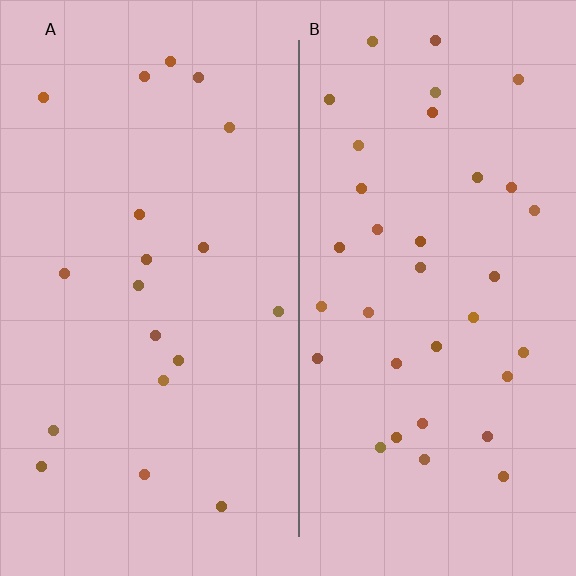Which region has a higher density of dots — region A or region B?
B (the right).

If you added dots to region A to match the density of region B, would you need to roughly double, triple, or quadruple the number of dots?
Approximately double.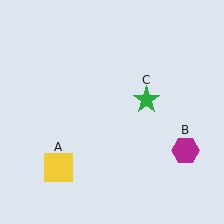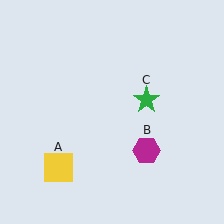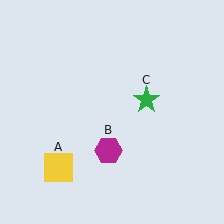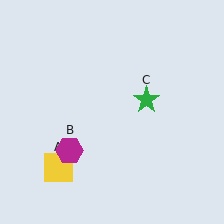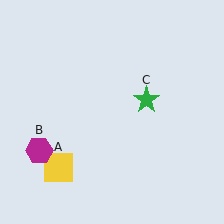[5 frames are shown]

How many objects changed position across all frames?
1 object changed position: magenta hexagon (object B).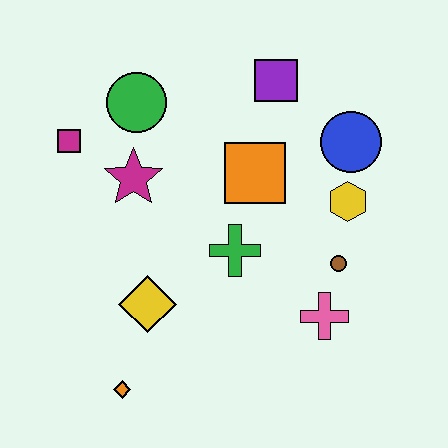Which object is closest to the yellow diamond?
The orange diamond is closest to the yellow diamond.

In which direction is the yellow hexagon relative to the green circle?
The yellow hexagon is to the right of the green circle.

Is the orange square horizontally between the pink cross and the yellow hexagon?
No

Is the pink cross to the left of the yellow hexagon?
Yes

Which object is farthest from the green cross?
The magenta square is farthest from the green cross.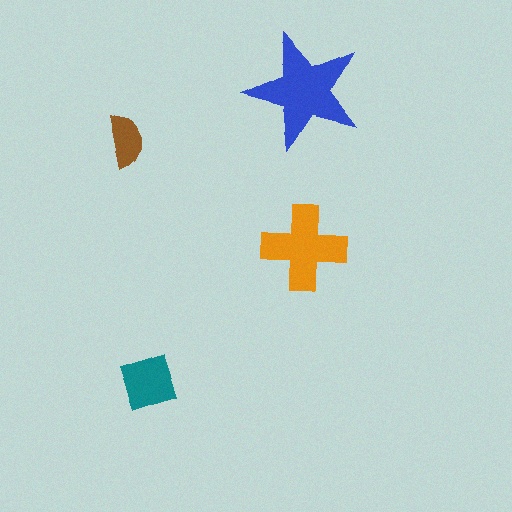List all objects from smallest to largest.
The brown semicircle, the teal square, the orange cross, the blue star.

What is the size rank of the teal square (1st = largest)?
3rd.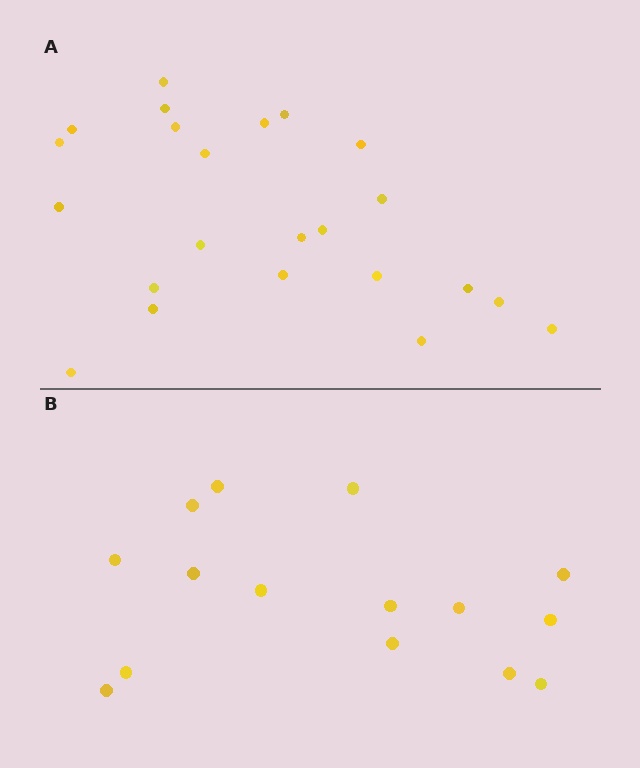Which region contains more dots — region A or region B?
Region A (the top region) has more dots.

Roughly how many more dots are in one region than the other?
Region A has roughly 8 or so more dots than region B.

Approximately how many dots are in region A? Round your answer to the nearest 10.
About 20 dots. (The exact count is 23, which rounds to 20.)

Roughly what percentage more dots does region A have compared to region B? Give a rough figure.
About 55% more.